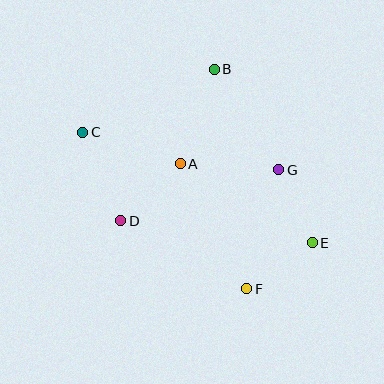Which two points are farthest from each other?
Points C and E are farthest from each other.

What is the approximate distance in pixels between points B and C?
The distance between B and C is approximately 146 pixels.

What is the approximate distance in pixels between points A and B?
The distance between A and B is approximately 100 pixels.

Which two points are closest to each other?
Points E and F are closest to each other.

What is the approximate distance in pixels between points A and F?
The distance between A and F is approximately 142 pixels.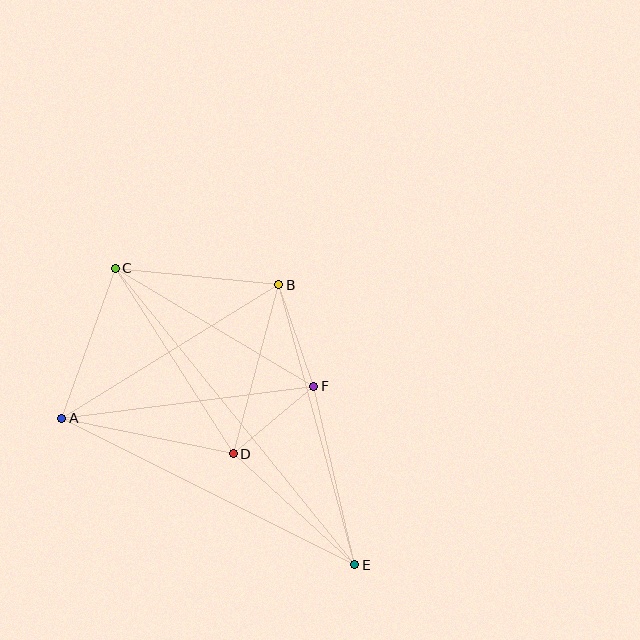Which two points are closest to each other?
Points D and F are closest to each other.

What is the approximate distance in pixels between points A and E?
The distance between A and E is approximately 328 pixels.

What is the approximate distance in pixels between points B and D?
The distance between B and D is approximately 175 pixels.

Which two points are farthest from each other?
Points C and E are farthest from each other.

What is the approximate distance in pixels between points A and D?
The distance between A and D is approximately 175 pixels.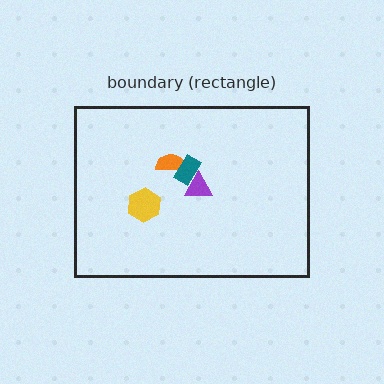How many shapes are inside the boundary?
4 inside, 0 outside.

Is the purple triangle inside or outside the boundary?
Inside.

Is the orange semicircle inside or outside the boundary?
Inside.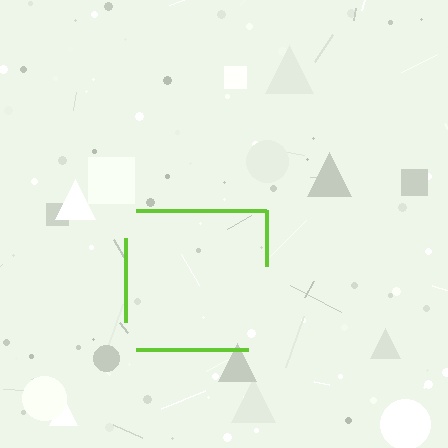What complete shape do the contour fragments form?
The contour fragments form a square.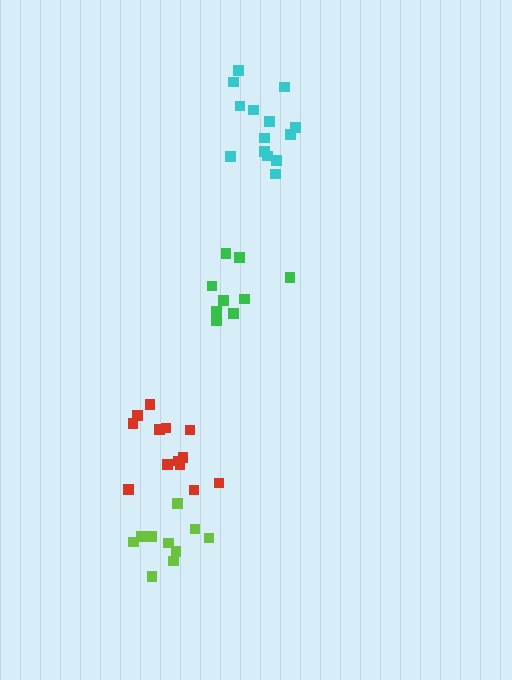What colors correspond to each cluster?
The clusters are colored: cyan, green, red, lime.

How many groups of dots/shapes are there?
There are 4 groups.